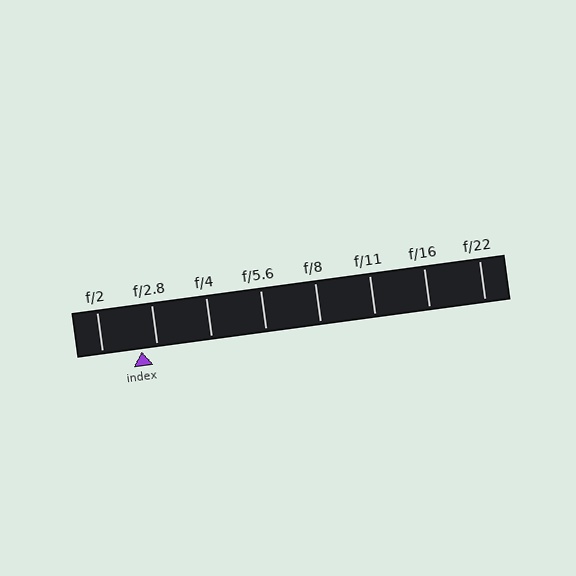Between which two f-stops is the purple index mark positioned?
The index mark is between f/2 and f/2.8.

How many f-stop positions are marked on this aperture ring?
There are 8 f-stop positions marked.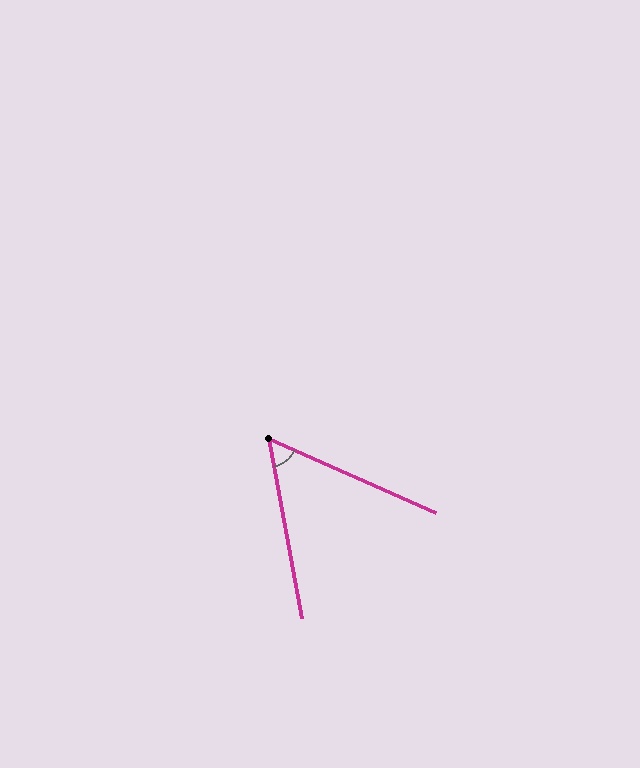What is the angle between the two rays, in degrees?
Approximately 56 degrees.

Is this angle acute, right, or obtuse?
It is acute.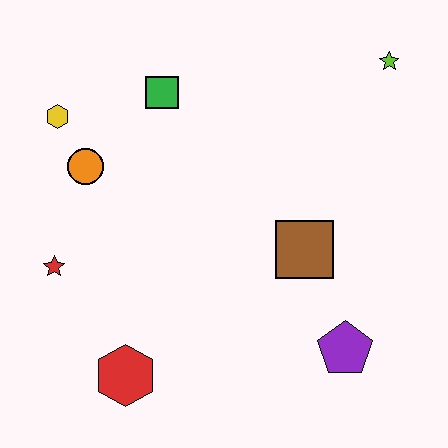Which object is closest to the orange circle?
The yellow hexagon is closest to the orange circle.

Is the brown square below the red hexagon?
No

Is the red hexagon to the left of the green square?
Yes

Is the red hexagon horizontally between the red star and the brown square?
Yes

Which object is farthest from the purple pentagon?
The yellow hexagon is farthest from the purple pentagon.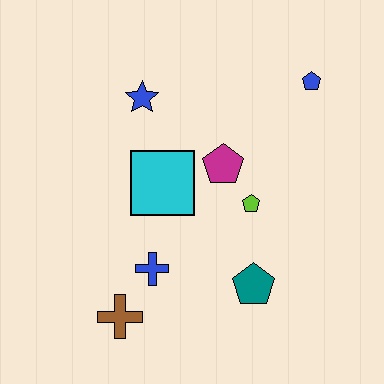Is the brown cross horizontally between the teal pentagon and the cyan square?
No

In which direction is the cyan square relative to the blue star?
The cyan square is below the blue star.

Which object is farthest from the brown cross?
The blue pentagon is farthest from the brown cross.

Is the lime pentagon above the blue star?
No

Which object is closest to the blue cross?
The brown cross is closest to the blue cross.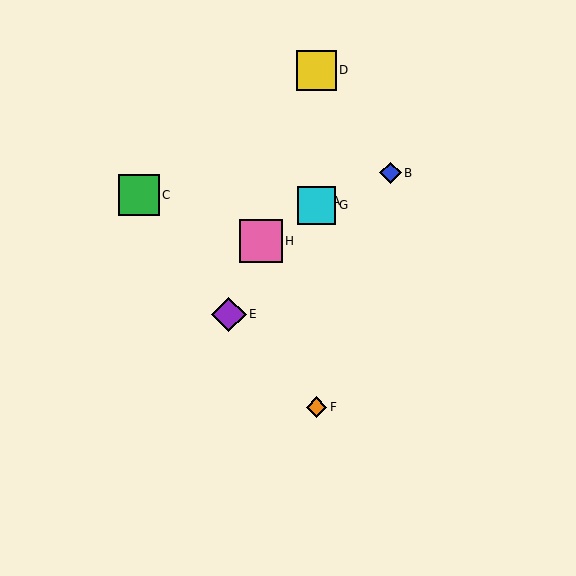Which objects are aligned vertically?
Objects A, D, F, G are aligned vertically.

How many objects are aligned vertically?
4 objects (A, D, F, G) are aligned vertically.